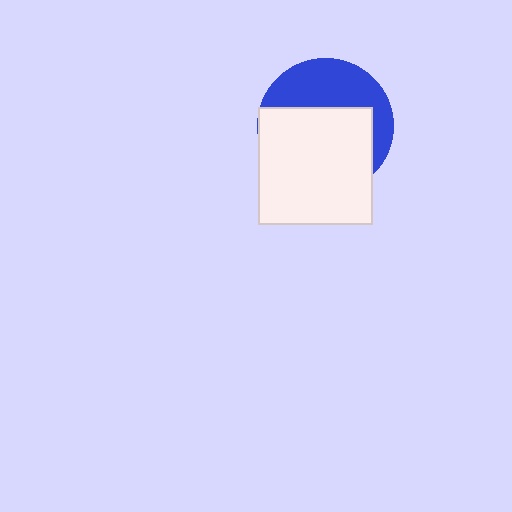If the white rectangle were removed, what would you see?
You would see the complete blue circle.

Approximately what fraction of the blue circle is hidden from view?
Roughly 60% of the blue circle is hidden behind the white rectangle.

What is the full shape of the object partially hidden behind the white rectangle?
The partially hidden object is a blue circle.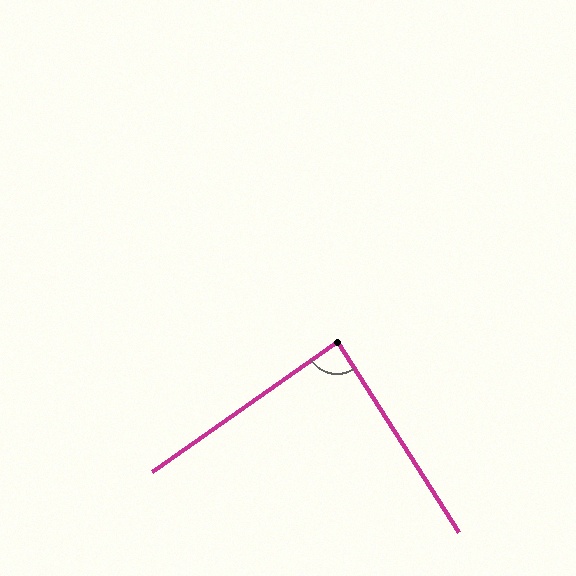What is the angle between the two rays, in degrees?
Approximately 88 degrees.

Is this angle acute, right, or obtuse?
It is approximately a right angle.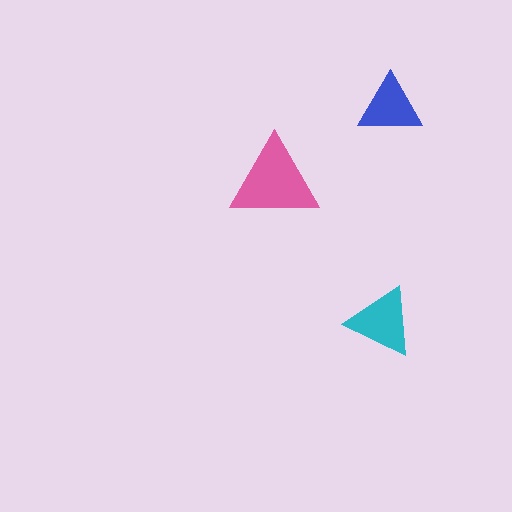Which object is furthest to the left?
The pink triangle is leftmost.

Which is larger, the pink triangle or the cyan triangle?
The pink one.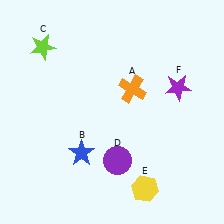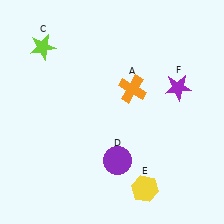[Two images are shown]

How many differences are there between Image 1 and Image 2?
There is 1 difference between the two images.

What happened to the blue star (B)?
The blue star (B) was removed in Image 2. It was in the bottom-left area of Image 1.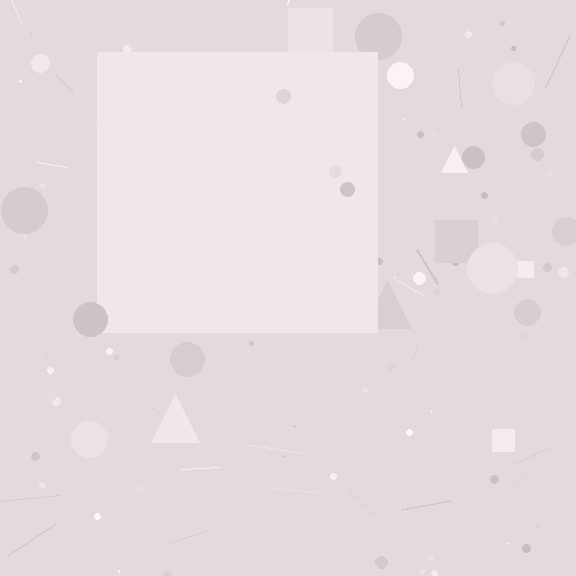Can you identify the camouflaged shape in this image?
The camouflaged shape is a square.